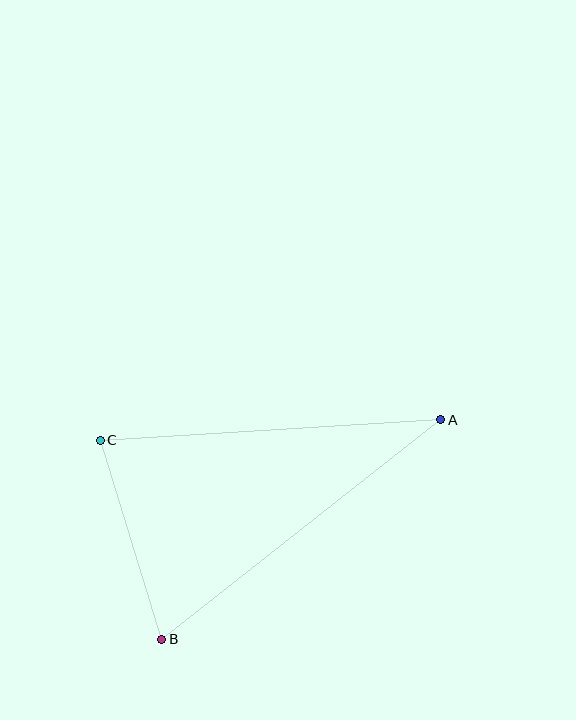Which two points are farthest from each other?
Points A and B are farthest from each other.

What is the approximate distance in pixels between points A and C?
The distance between A and C is approximately 341 pixels.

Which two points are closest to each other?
Points B and C are closest to each other.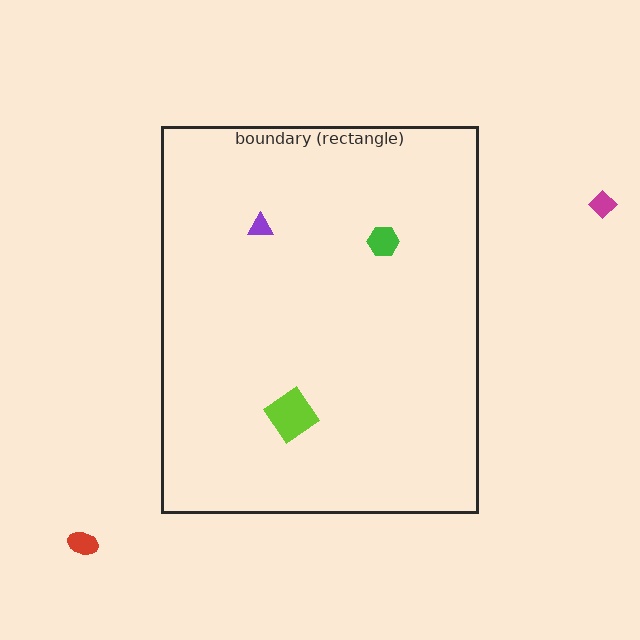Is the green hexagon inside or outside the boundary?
Inside.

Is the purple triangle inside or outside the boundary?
Inside.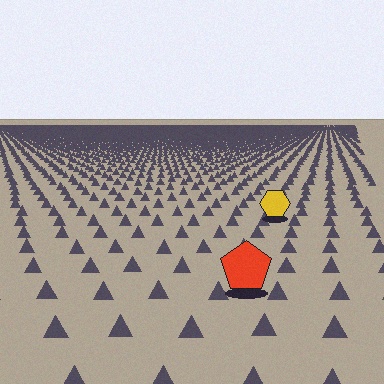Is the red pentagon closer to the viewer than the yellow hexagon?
Yes. The red pentagon is closer — you can tell from the texture gradient: the ground texture is coarser near it.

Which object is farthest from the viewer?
The yellow hexagon is farthest from the viewer. It appears smaller and the ground texture around it is denser.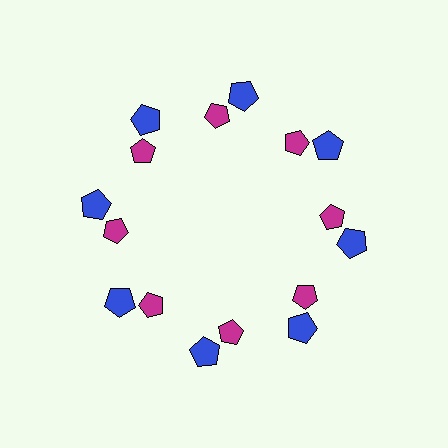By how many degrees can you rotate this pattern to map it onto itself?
The pattern maps onto itself every 45 degrees of rotation.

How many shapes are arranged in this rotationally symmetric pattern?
There are 16 shapes, arranged in 8 groups of 2.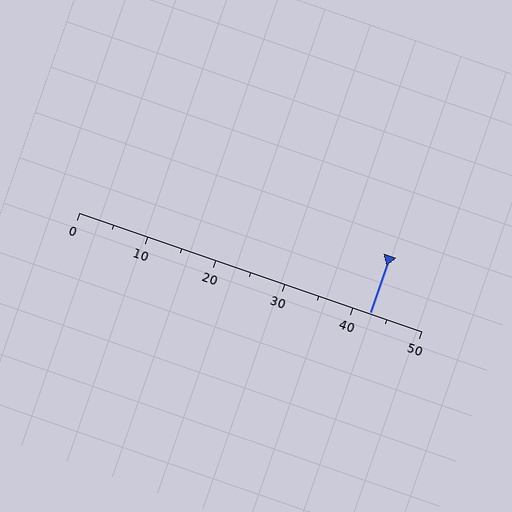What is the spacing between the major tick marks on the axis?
The major ticks are spaced 10 apart.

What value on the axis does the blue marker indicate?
The marker indicates approximately 42.5.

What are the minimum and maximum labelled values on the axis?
The axis runs from 0 to 50.